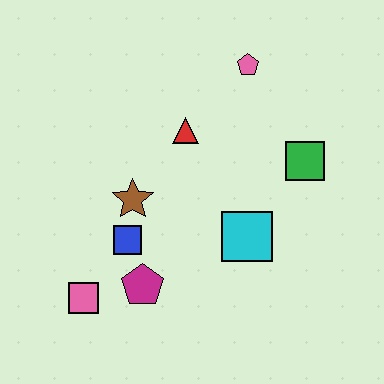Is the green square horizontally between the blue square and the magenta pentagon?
No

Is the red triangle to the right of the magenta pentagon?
Yes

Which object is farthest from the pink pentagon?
The pink square is farthest from the pink pentagon.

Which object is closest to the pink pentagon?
The red triangle is closest to the pink pentagon.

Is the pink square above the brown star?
No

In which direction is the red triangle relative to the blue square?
The red triangle is above the blue square.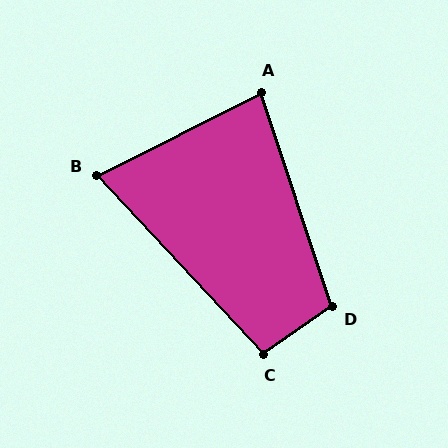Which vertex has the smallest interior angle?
B, at approximately 74 degrees.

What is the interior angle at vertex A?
Approximately 82 degrees (acute).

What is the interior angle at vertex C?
Approximately 98 degrees (obtuse).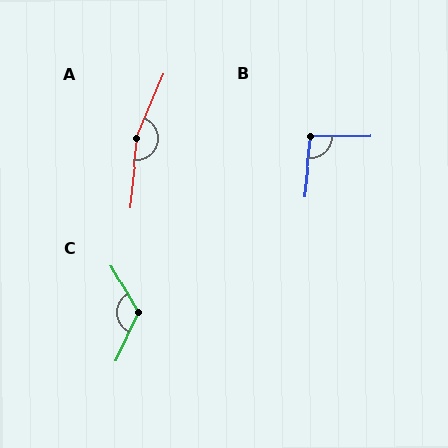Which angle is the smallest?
B, at approximately 96 degrees.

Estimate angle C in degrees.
Approximately 125 degrees.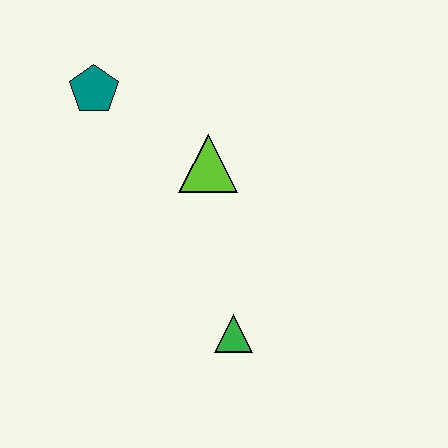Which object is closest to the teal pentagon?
The lime triangle is closest to the teal pentagon.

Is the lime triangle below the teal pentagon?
Yes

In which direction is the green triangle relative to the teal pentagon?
The green triangle is below the teal pentagon.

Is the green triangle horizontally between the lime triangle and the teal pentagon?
No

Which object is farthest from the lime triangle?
The green triangle is farthest from the lime triangle.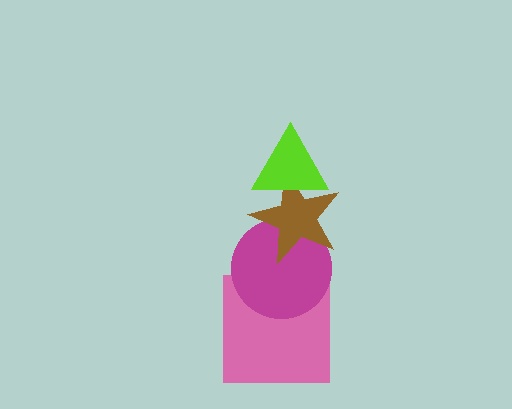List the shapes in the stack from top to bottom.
From top to bottom: the lime triangle, the brown star, the magenta circle, the pink square.